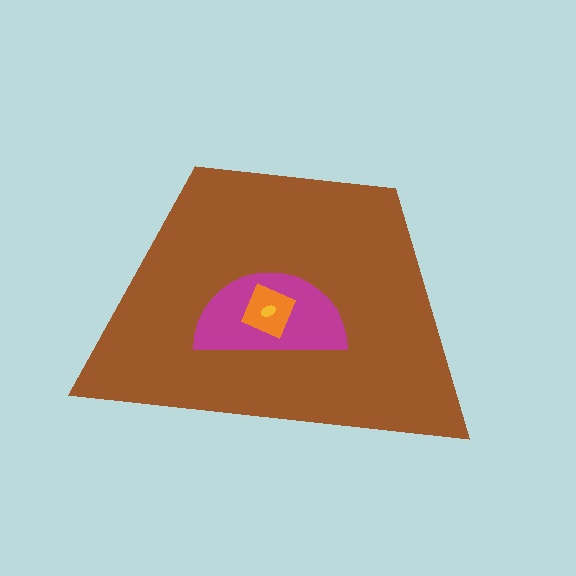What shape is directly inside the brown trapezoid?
The magenta semicircle.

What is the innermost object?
The yellow ellipse.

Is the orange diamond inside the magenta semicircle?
Yes.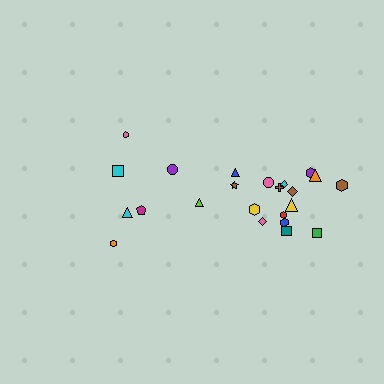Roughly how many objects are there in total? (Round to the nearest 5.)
Roughly 25 objects in total.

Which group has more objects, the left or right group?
The right group.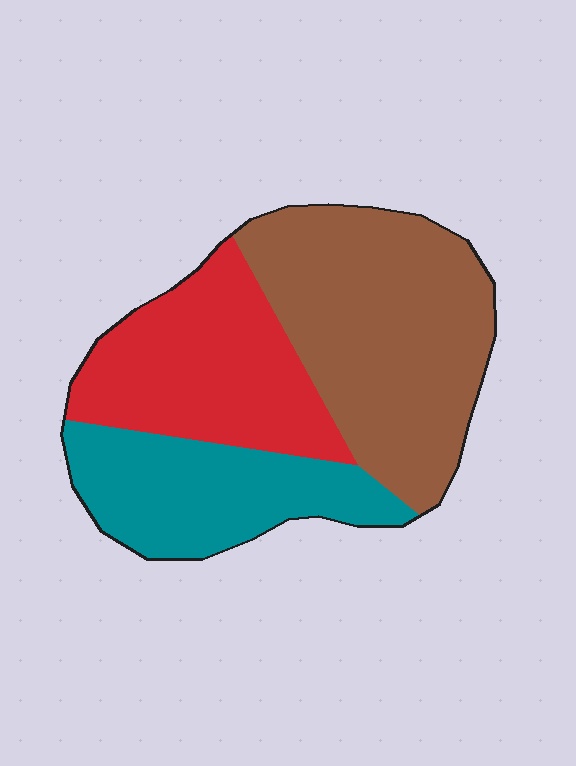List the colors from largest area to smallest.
From largest to smallest: brown, red, teal.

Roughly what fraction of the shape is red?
Red takes up between a quarter and a half of the shape.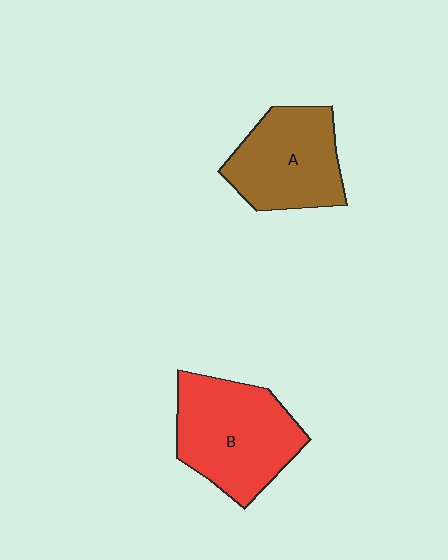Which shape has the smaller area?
Shape A (brown).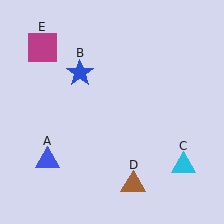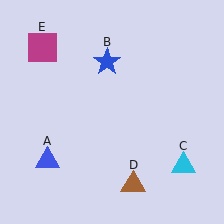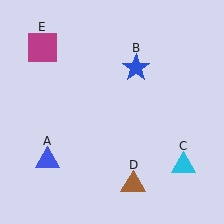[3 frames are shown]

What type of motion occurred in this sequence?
The blue star (object B) rotated clockwise around the center of the scene.